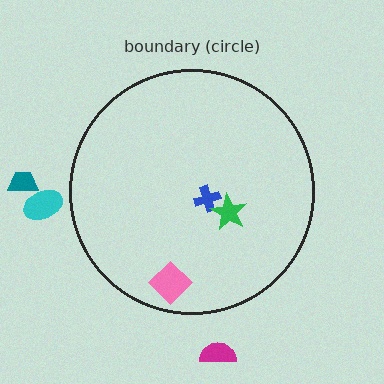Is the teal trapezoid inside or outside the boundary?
Outside.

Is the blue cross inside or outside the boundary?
Inside.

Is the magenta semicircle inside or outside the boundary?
Outside.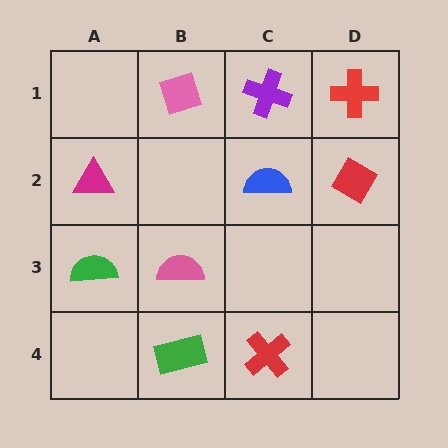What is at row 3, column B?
A pink semicircle.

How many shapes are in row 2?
3 shapes.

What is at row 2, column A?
A magenta triangle.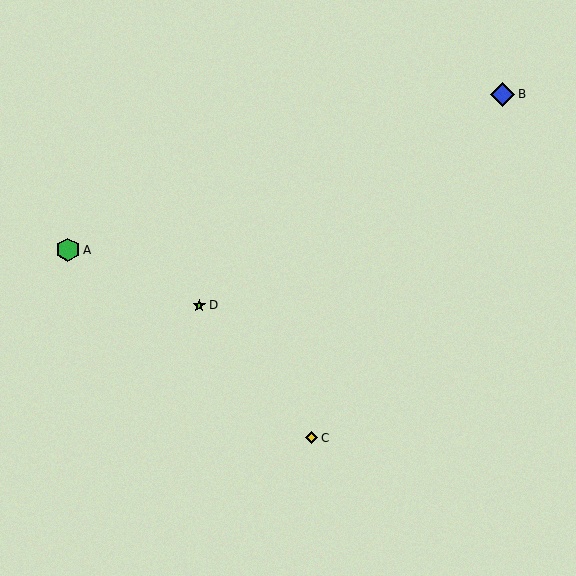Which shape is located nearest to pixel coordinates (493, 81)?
The blue diamond (labeled B) at (503, 94) is nearest to that location.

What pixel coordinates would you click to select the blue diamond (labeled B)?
Click at (503, 94) to select the blue diamond B.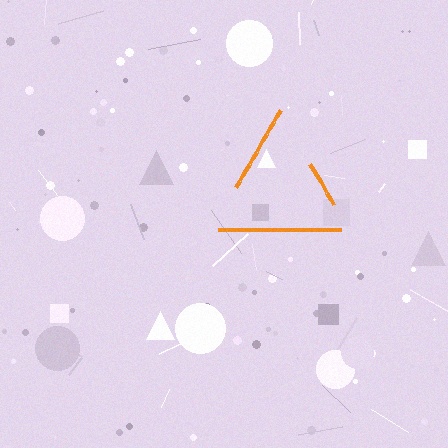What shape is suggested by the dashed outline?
The dashed outline suggests a triangle.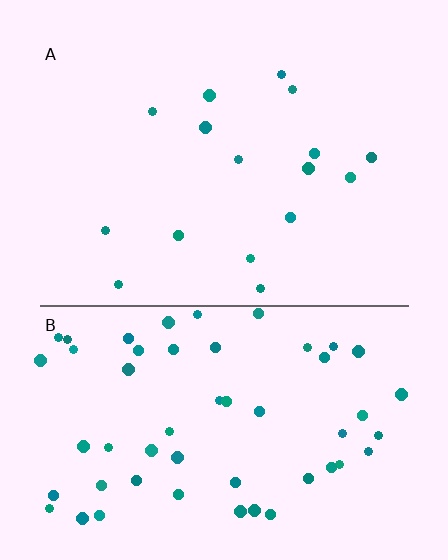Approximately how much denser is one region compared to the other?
Approximately 3.3× — region B over region A.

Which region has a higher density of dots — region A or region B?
B (the bottom).